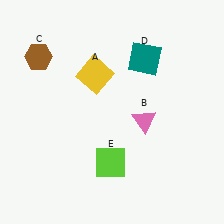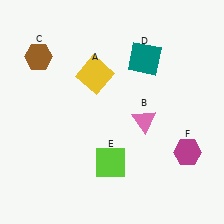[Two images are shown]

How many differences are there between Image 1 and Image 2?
There is 1 difference between the two images.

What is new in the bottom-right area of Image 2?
A magenta hexagon (F) was added in the bottom-right area of Image 2.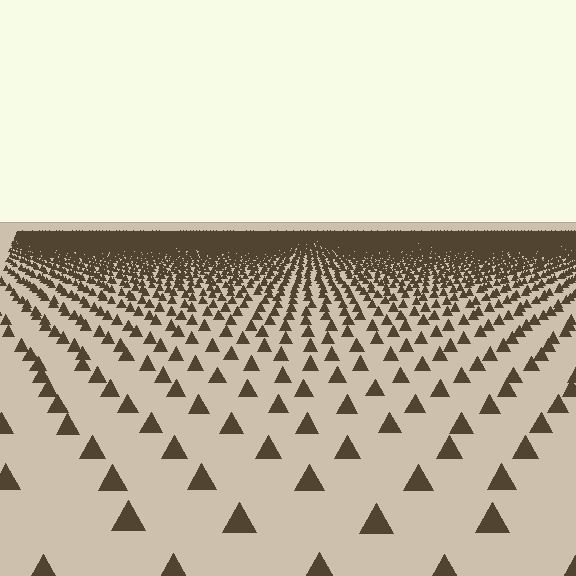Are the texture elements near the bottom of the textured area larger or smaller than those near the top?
Larger. Near the bottom, elements are closer to the viewer and appear at a bigger on-screen size.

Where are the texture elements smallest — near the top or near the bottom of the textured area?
Near the top.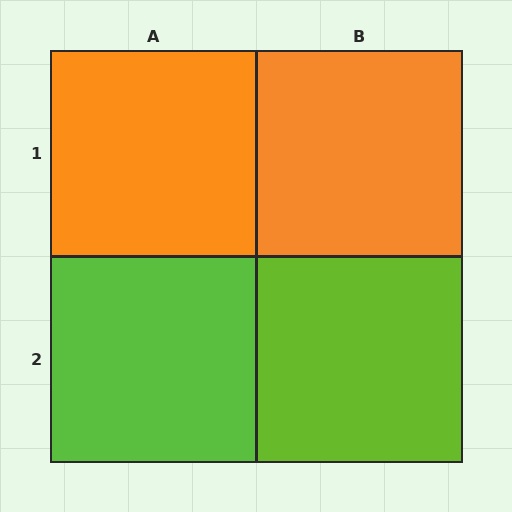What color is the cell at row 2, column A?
Lime.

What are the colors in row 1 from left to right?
Orange, orange.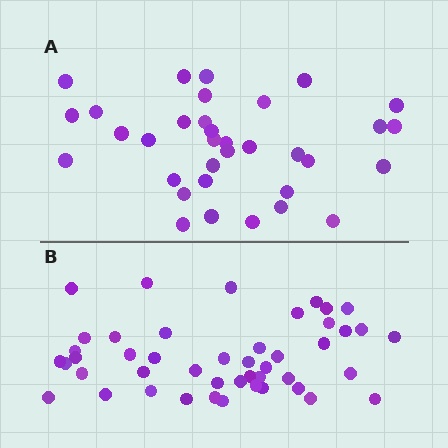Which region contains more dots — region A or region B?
Region B (the bottom region) has more dots.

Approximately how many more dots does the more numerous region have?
Region B has roughly 12 or so more dots than region A.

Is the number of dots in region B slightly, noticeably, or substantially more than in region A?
Region B has noticeably more, but not dramatically so. The ratio is roughly 1.4 to 1.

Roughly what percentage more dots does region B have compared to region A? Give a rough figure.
About 35% more.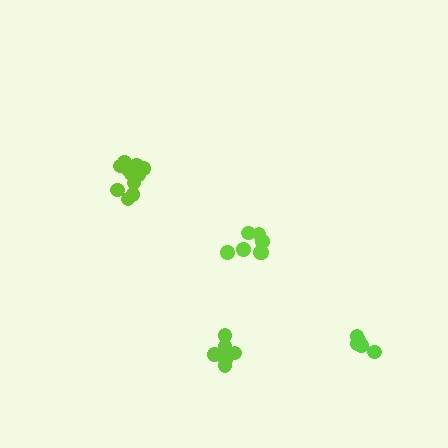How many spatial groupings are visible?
There are 4 spatial groupings.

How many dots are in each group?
Group 1: 7 dots, Group 2: 6 dots, Group 3: 5 dots, Group 4: 11 dots (29 total).